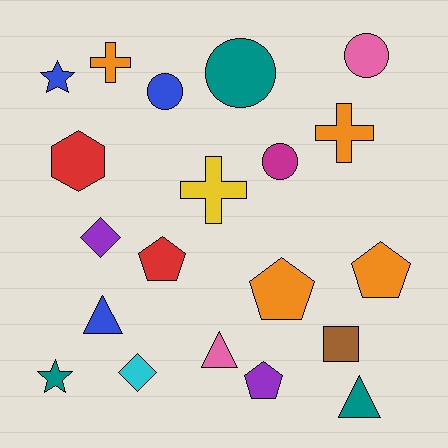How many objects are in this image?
There are 20 objects.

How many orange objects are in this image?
There are 4 orange objects.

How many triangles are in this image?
There are 3 triangles.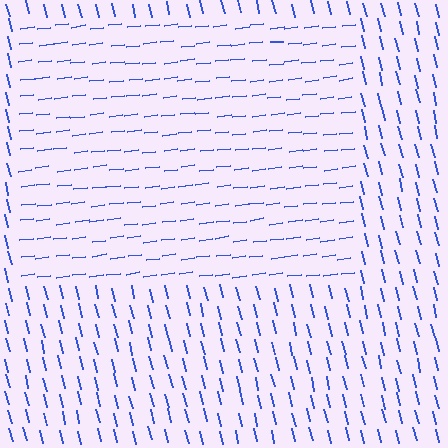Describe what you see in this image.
The image is filled with small blue line segments. A rectangle region in the image has lines oriented differently from the surrounding lines, creating a visible texture boundary.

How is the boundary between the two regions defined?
The boundary is defined purely by a change in line orientation (approximately 83 degrees difference). All lines are the same color and thickness.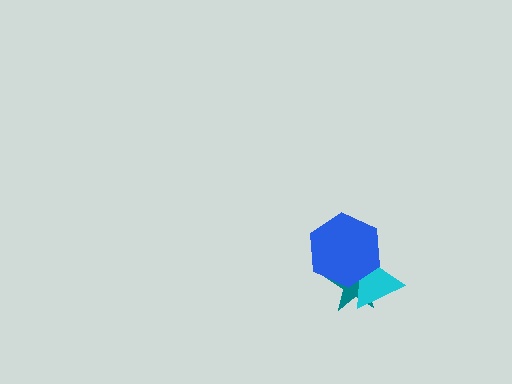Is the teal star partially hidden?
Yes, it is partially covered by another shape.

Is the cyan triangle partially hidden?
Yes, it is partially covered by another shape.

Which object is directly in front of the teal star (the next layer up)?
The cyan triangle is directly in front of the teal star.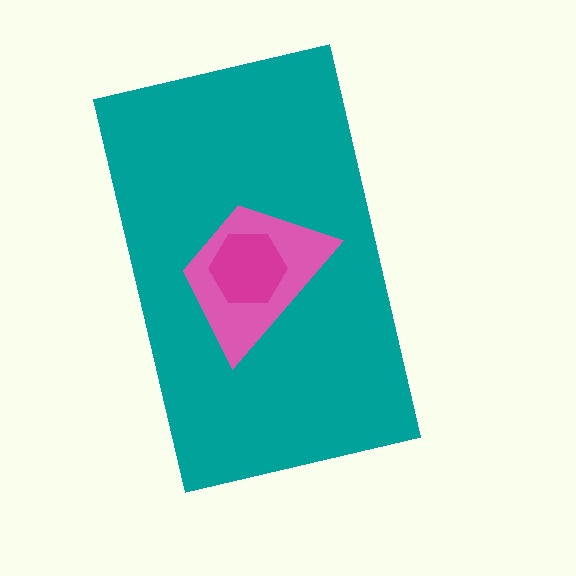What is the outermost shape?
The teal rectangle.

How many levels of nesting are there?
3.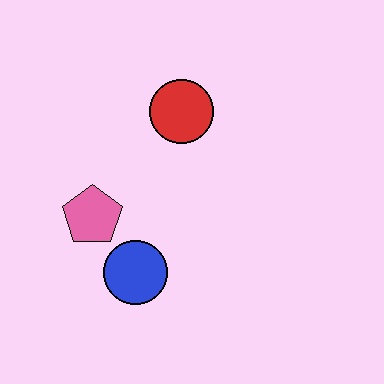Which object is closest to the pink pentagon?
The blue circle is closest to the pink pentagon.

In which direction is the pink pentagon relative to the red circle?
The pink pentagon is below the red circle.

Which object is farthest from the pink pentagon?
The red circle is farthest from the pink pentagon.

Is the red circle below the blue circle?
No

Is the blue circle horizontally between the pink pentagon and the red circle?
Yes